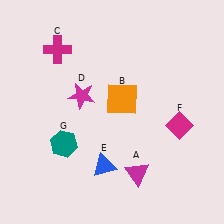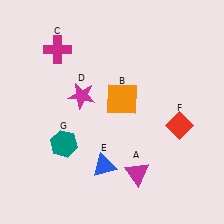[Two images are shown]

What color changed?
The diamond (F) changed from magenta in Image 1 to red in Image 2.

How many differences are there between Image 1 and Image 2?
There is 1 difference between the two images.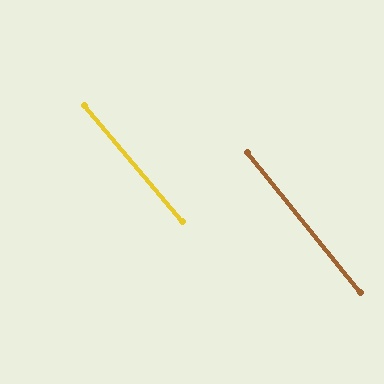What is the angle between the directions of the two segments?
Approximately 2 degrees.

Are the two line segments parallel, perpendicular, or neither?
Parallel — their directions differ by only 1.5°.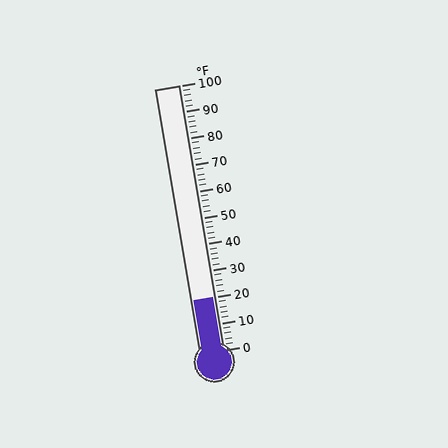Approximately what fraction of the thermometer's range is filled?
The thermometer is filled to approximately 20% of its range.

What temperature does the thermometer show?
The thermometer shows approximately 20°F.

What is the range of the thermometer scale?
The thermometer scale ranges from 0°F to 100°F.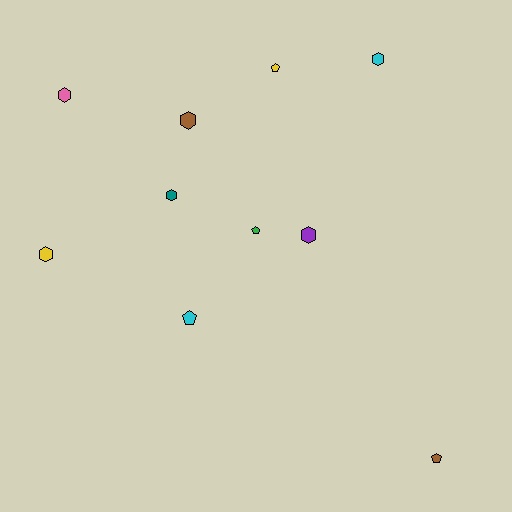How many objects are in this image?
There are 10 objects.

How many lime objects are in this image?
There are no lime objects.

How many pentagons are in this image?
There are 4 pentagons.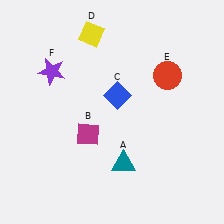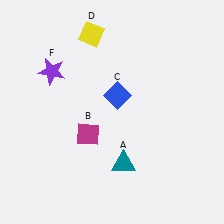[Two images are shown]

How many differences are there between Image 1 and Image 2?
There is 1 difference between the two images.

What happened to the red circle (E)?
The red circle (E) was removed in Image 2. It was in the top-right area of Image 1.